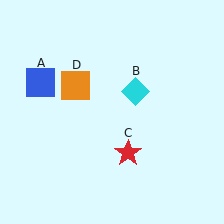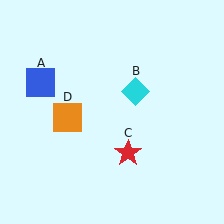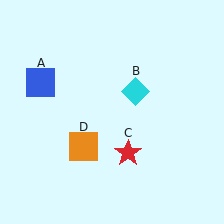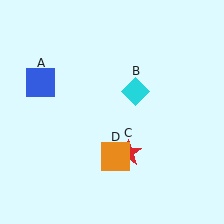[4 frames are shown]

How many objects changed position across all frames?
1 object changed position: orange square (object D).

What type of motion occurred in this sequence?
The orange square (object D) rotated counterclockwise around the center of the scene.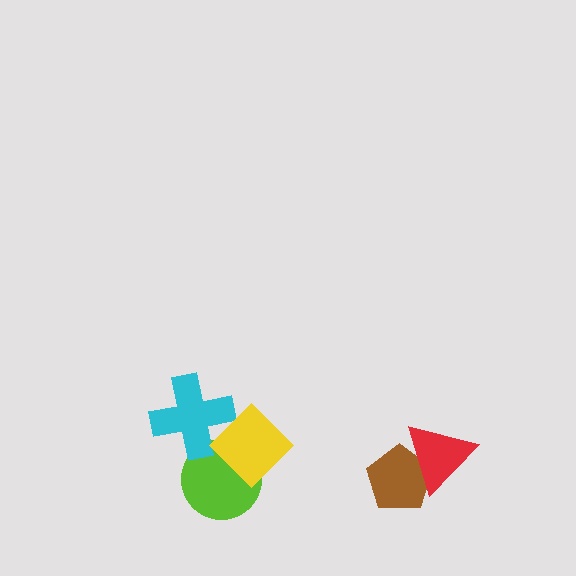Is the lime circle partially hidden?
Yes, it is partially covered by another shape.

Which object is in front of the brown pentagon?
The red triangle is in front of the brown pentagon.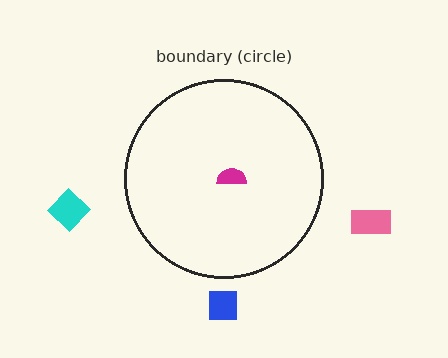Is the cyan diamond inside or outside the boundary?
Outside.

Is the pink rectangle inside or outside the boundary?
Outside.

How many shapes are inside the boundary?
1 inside, 3 outside.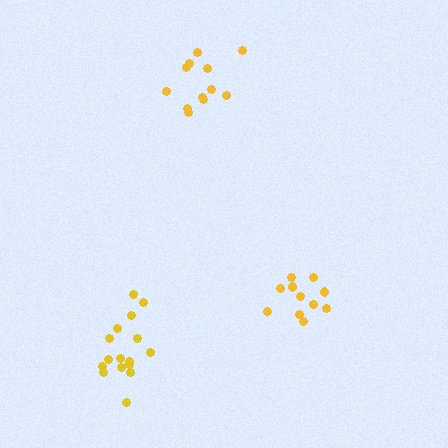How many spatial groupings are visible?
There are 3 spatial groupings.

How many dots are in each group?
Group 1: 12 dots, Group 2: 12 dots, Group 3: 16 dots (40 total).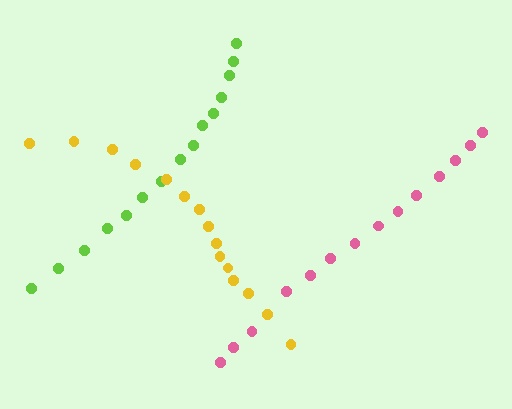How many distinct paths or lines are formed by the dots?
There are 3 distinct paths.